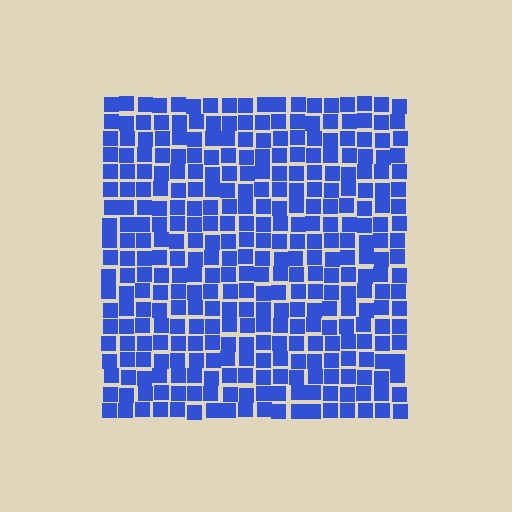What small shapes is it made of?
It is made of small squares.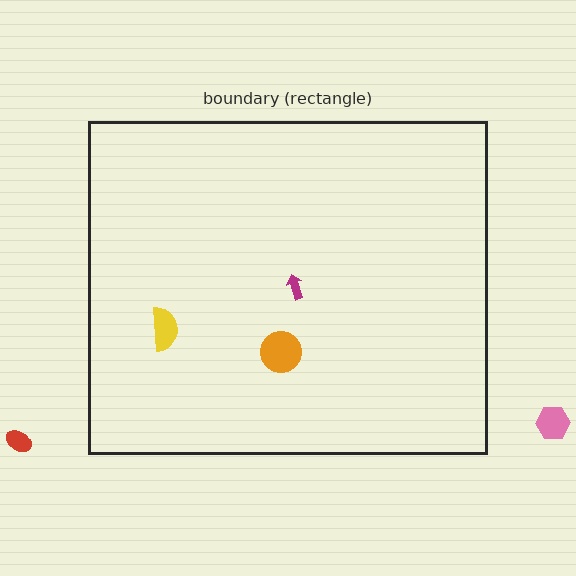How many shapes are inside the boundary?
3 inside, 2 outside.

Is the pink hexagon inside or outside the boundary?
Outside.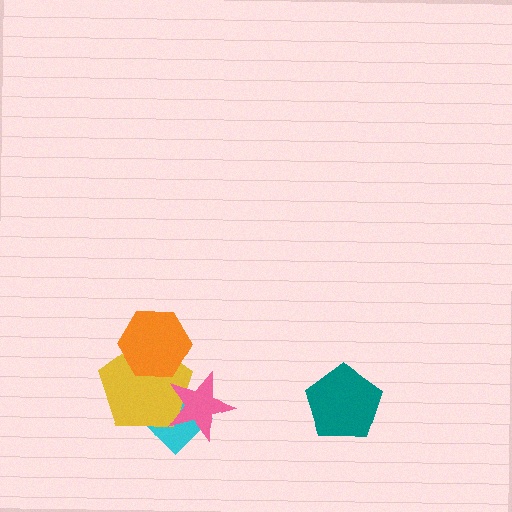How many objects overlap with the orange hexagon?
1 object overlaps with the orange hexagon.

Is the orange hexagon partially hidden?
No, no other shape covers it.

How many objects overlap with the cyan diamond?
2 objects overlap with the cyan diamond.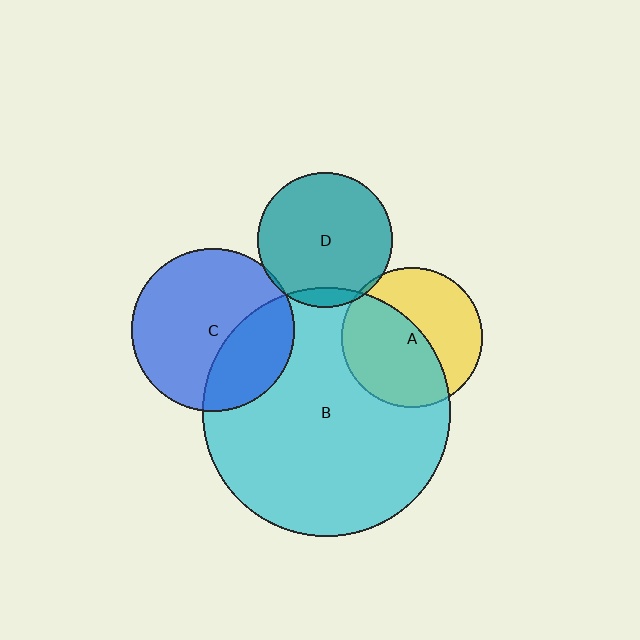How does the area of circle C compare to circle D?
Approximately 1.5 times.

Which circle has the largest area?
Circle B (cyan).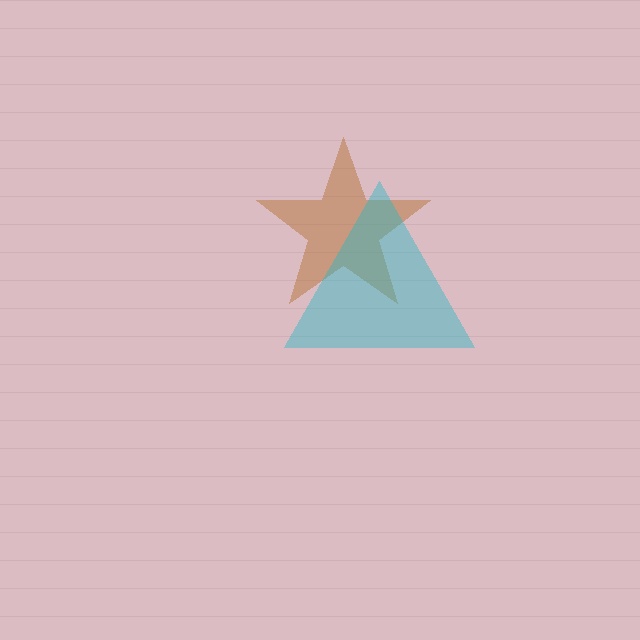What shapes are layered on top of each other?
The layered shapes are: a brown star, a cyan triangle.